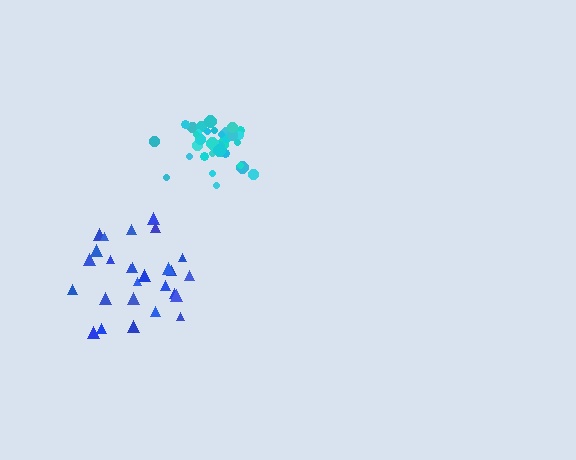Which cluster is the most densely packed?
Cyan.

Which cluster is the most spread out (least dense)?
Blue.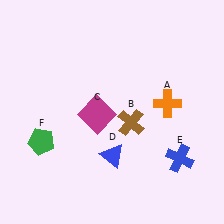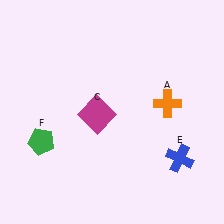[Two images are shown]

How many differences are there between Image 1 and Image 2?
There are 2 differences between the two images.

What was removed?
The blue triangle (D), the brown cross (B) were removed in Image 2.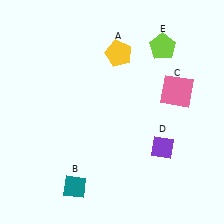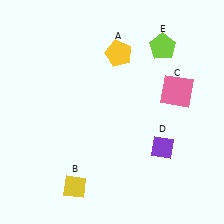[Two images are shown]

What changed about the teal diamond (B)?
In Image 1, B is teal. In Image 2, it changed to yellow.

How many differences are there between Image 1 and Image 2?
There is 1 difference between the two images.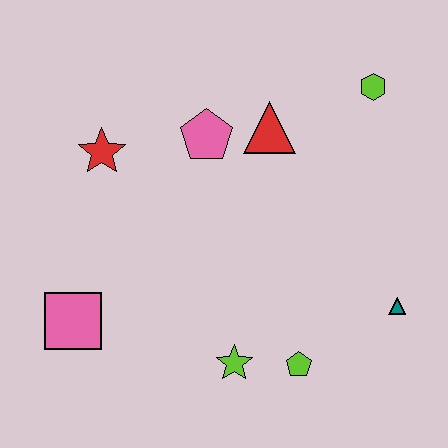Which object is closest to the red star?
The pink pentagon is closest to the red star.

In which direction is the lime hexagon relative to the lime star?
The lime hexagon is above the lime star.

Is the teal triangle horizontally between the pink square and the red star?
No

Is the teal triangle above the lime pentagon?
Yes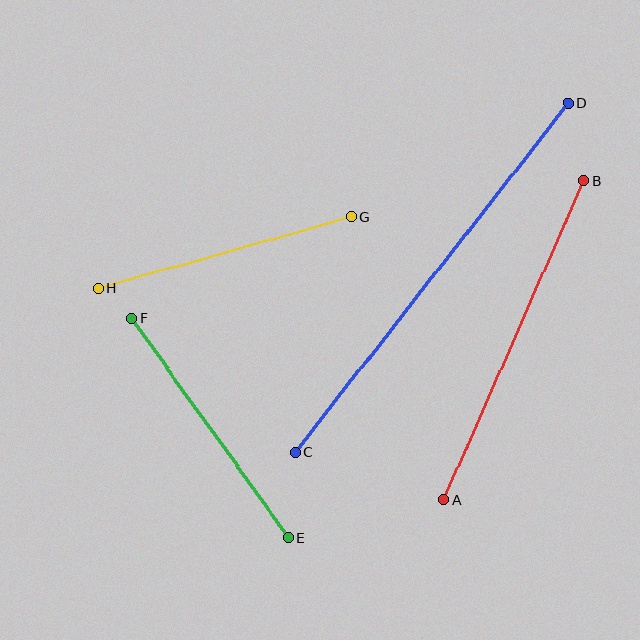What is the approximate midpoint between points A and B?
The midpoint is at approximately (514, 340) pixels.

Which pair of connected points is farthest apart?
Points C and D are farthest apart.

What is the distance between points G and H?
The distance is approximately 262 pixels.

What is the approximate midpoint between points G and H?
The midpoint is at approximately (225, 253) pixels.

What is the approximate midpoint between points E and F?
The midpoint is at approximately (210, 428) pixels.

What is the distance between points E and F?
The distance is approximately 269 pixels.